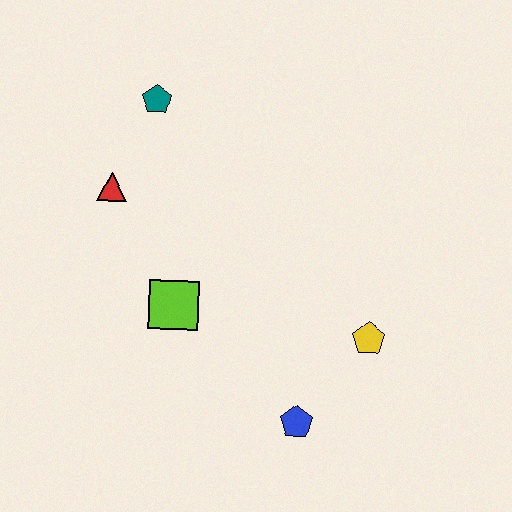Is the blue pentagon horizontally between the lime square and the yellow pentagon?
Yes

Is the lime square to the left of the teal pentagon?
No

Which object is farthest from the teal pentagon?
The blue pentagon is farthest from the teal pentagon.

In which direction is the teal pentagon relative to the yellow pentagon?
The teal pentagon is above the yellow pentagon.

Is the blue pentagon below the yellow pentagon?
Yes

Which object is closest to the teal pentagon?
The red triangle is closest to the teal pentagon.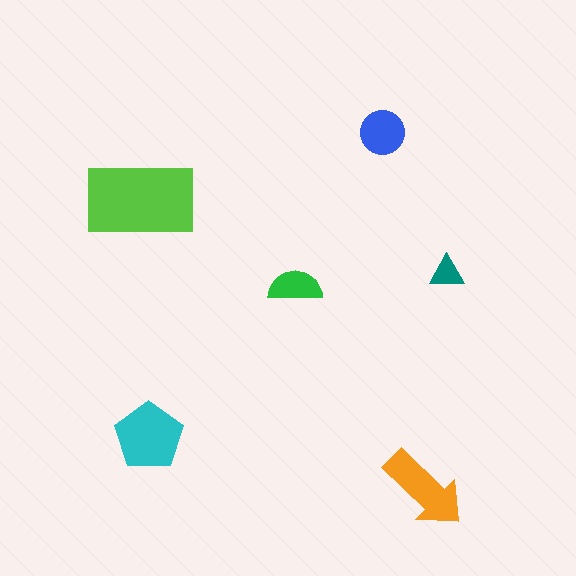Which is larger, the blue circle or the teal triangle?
The blue circle.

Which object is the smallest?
The teal triangle.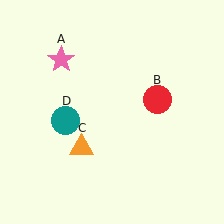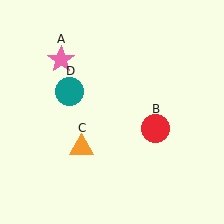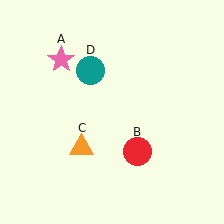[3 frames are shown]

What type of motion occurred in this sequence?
The red circle (object B), teal circle (object D) rotated clockwise around the center of the scene.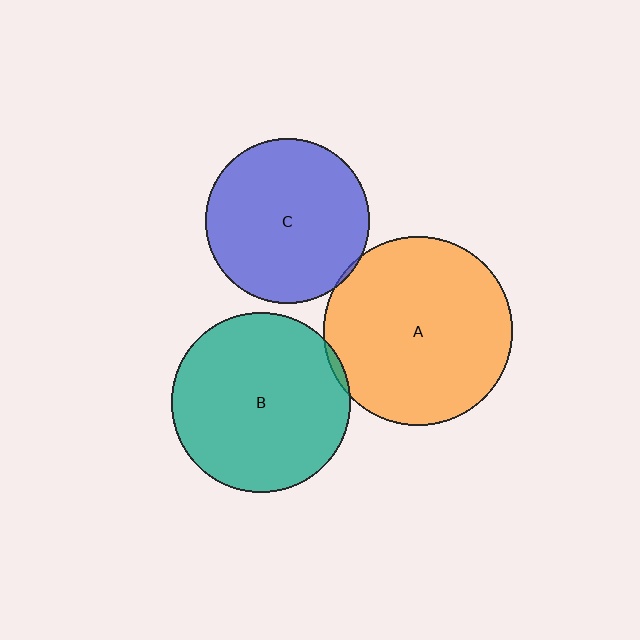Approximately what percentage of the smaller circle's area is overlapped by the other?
Approximately 5%.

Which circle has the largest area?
Circle A (orange).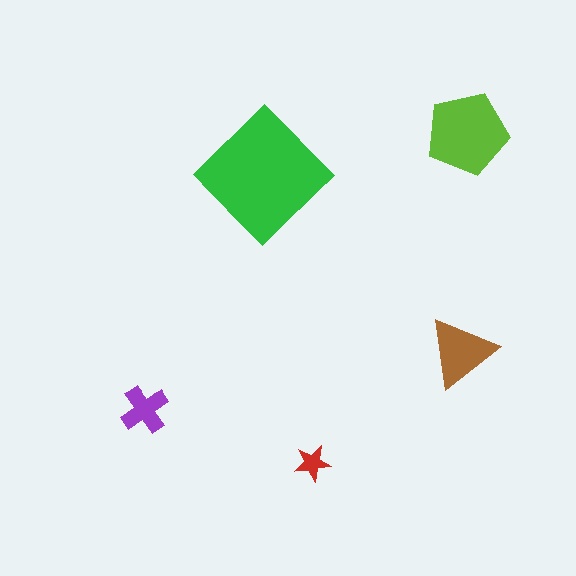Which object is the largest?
The green diamond.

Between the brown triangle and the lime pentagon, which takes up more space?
The lime pentagon.